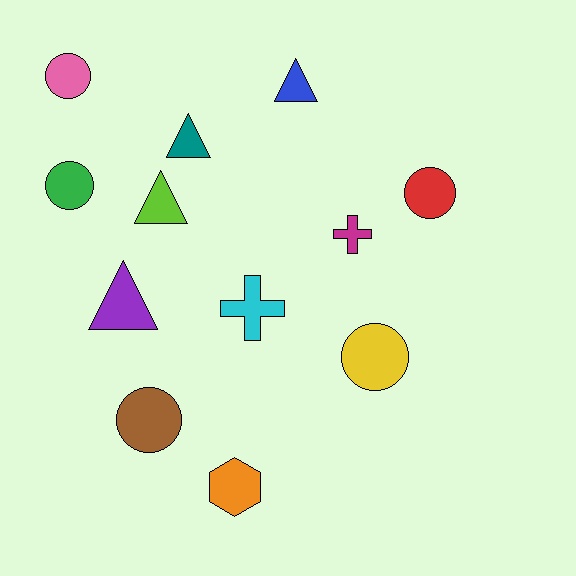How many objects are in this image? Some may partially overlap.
There are 12 objects.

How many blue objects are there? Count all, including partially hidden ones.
There is 1 blue object.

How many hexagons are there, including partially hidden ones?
There is 1 hexagon.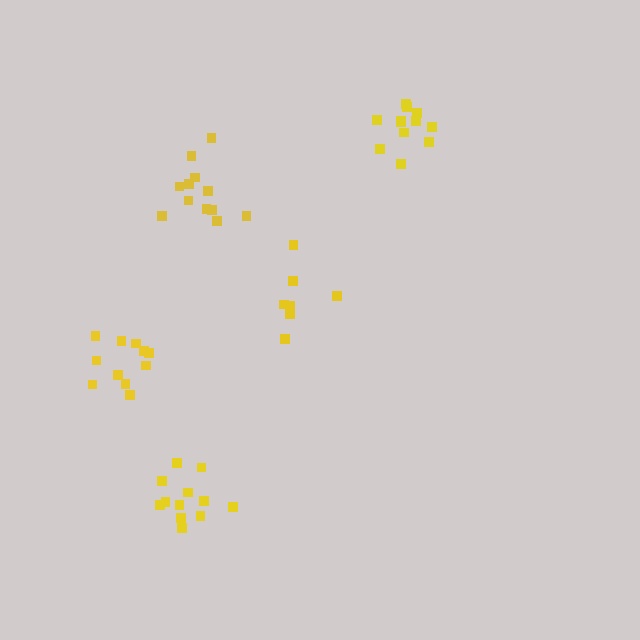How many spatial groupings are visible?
There are 5 spatial groupings.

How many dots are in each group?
Group 1: 7 dots, Group 2: 12 dots, Group 3: 11 dots, Group 4: 12 dots, Group 5: 12 dots (54 total).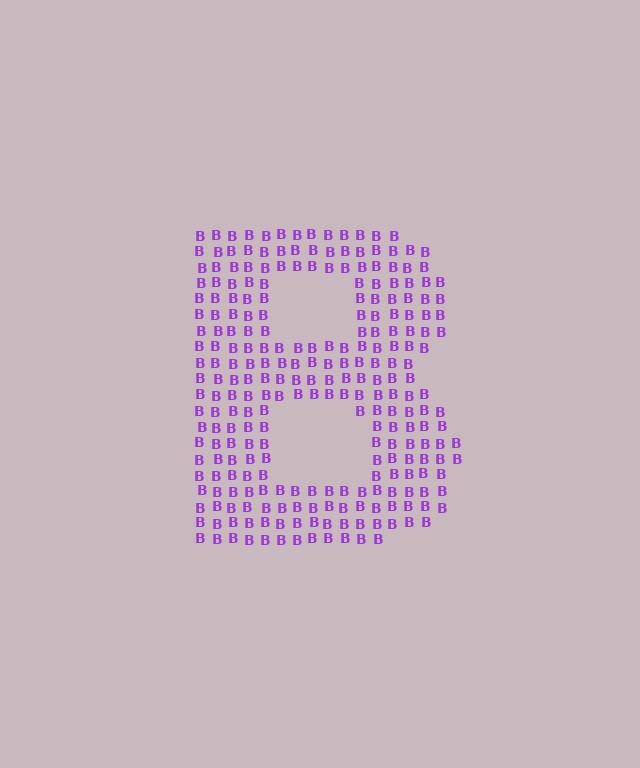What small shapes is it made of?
It is made of small letter B's.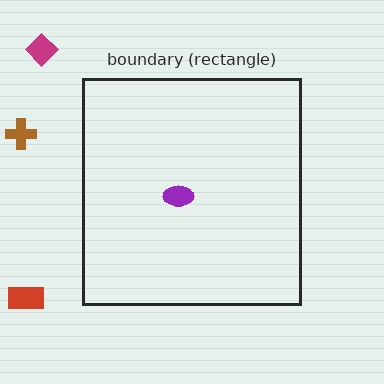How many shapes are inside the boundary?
1 inside, 3 outside.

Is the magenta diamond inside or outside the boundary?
Outside.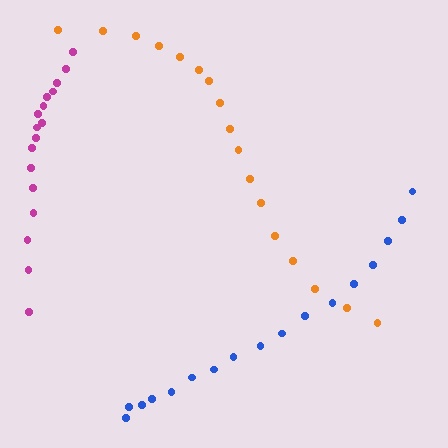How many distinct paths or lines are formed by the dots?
There are 3 distinct paths.